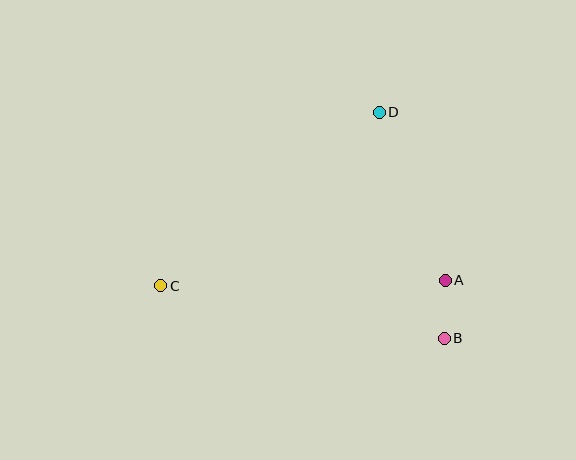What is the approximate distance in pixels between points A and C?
The distance between A and C is approximately 285 pixels.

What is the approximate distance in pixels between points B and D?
The distance between B and D is approximately 235 pixels.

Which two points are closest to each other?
Points A and B are closest to each other.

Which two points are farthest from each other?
Points B and C are farthest from each other.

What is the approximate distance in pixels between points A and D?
The distance between A and D is approximately 180 pixels.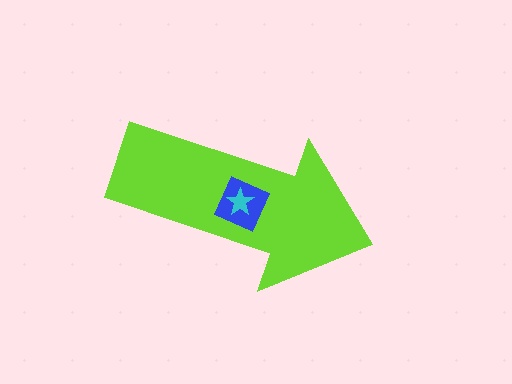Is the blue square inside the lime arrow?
Yes.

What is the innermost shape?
The cyan star.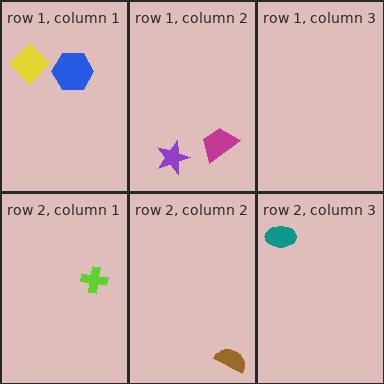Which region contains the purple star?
The row 1, column 2 region.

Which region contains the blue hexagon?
The row 1, column 1 region.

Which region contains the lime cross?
The row 2, column 1 region.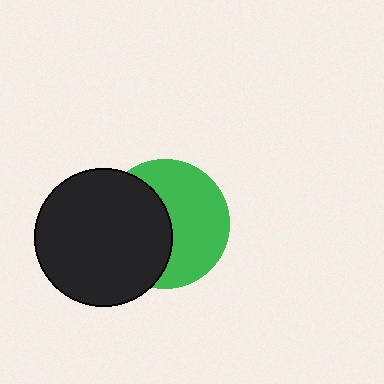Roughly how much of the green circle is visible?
About half of it is visible (roughly 54%).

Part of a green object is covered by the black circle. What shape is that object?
It is a circle.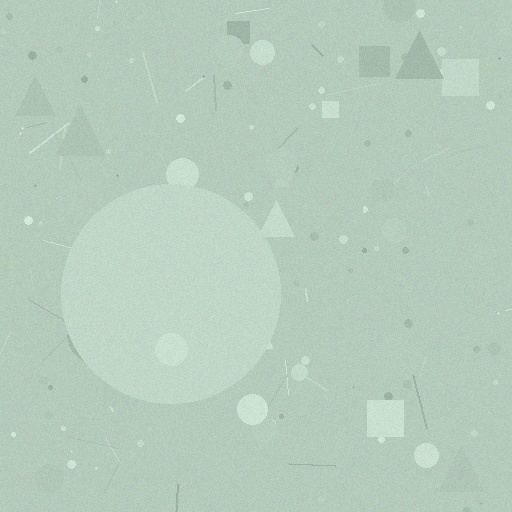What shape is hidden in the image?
A circle is hidden in the image.